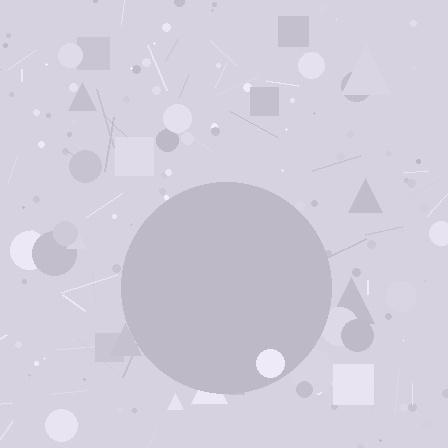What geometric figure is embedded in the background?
A circle is embedded in the background.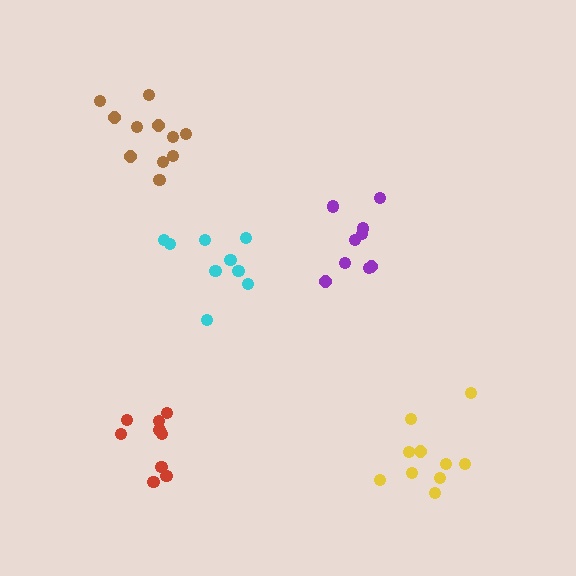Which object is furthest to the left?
The brown cluster is leftmost.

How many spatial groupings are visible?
There are 5 spatial groupings.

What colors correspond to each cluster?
The clusters are colored: purple, yellow, cyan, red, brown.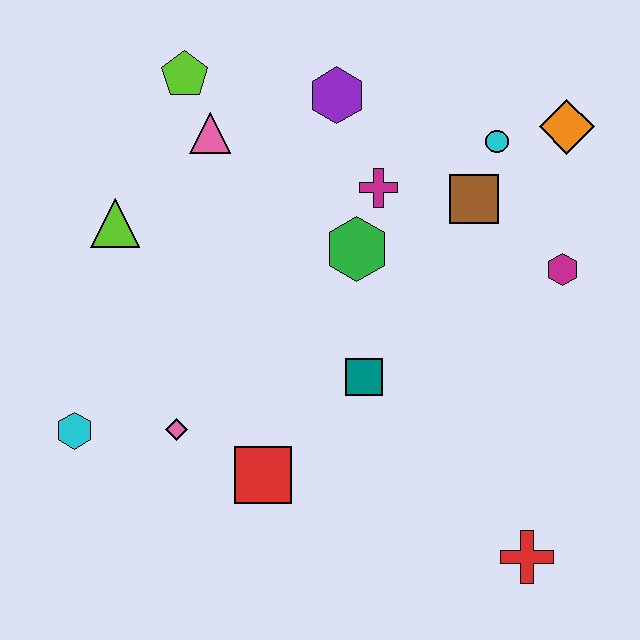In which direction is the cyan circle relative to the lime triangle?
The cyan circle is to the right of the lime triangle.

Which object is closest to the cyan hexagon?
The pink diamond is closest to the cyan hexagon.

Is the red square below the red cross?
No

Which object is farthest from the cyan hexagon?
The orange diamond is farthest from the cyan hexagon.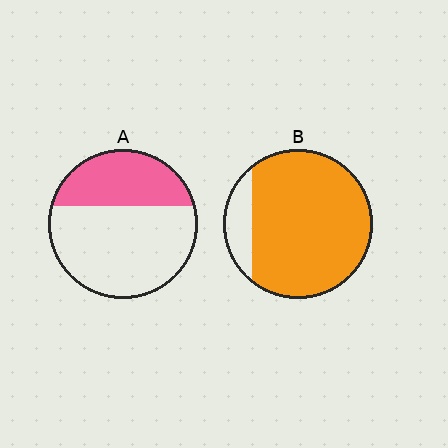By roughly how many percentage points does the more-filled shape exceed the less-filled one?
By roughly 50 percentage points (B over A).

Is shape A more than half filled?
No.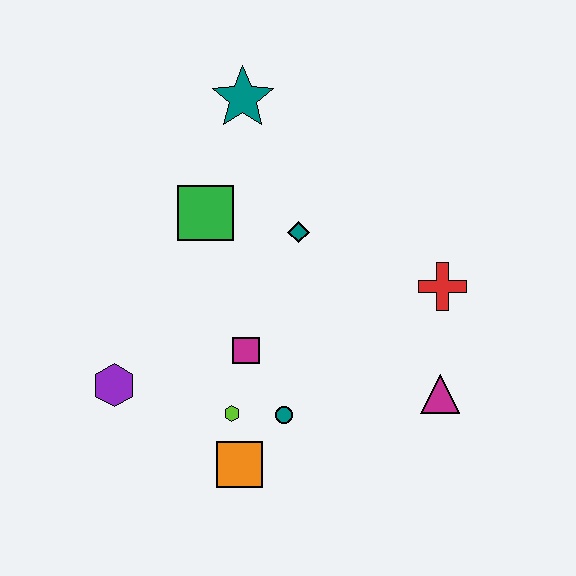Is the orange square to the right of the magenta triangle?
No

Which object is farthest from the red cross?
The purple hexagon is farthest from the red cross.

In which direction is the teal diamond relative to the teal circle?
The teal diamond is above the teal circle.